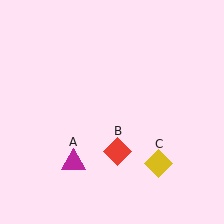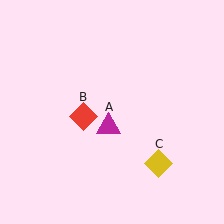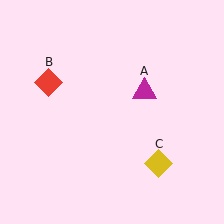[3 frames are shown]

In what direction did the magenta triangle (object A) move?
The magenta triangle (object A) moved up and to the right.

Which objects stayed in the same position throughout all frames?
Yellow diamond (object C) remained stationary.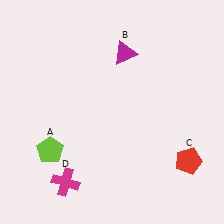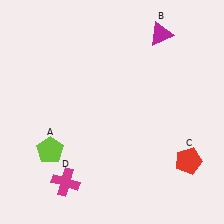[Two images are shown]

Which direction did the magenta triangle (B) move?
The magenta triangle (B) moved right.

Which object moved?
The magenta triangle (B) moved right.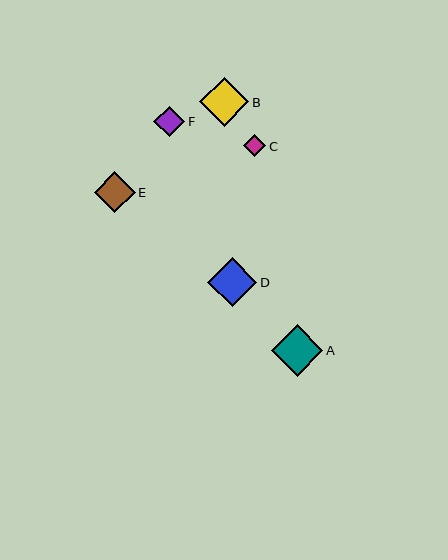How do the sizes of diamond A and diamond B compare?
Diamond A and diamond B are approximately the same size.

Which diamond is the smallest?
Diamond C is the smallest with a size of approximately 22 pixels.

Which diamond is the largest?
Diamond A is the largest with a size of approximately 51 pixels.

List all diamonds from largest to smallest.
From largest to smallest: A, B, D, E, F, C.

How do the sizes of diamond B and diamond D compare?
Diamond B and diamond D are approximately the same size.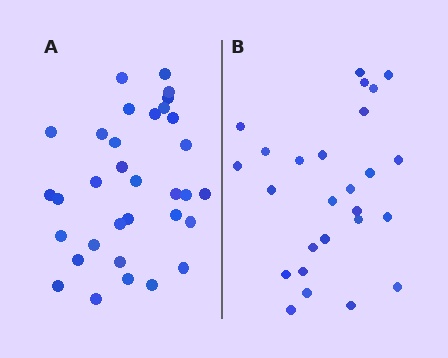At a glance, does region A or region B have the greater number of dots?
Region A (the left region) has more dots.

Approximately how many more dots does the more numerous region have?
Region A has roughly 8 or so more dots than region B.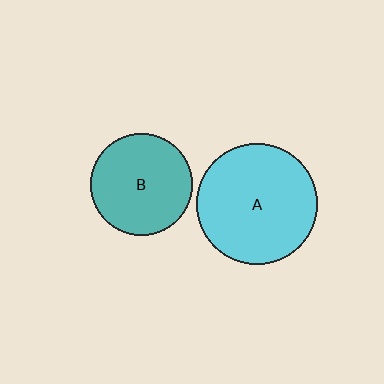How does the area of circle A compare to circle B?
Approximately 1.4 times.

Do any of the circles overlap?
No, none of the circles overlap.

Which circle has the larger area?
Circle A (cyan).